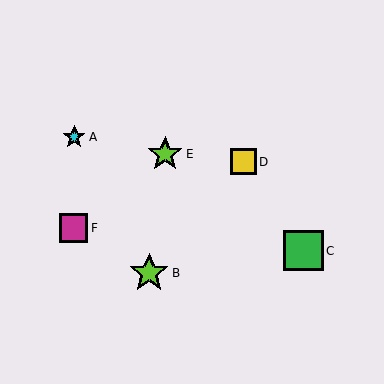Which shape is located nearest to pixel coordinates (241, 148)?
The yellow square (labeled D) at (243, 162) is nearest to that location.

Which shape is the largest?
The green square (labeled C) is the largest.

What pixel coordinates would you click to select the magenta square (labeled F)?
Click at (74, 228) to select the magenta square F.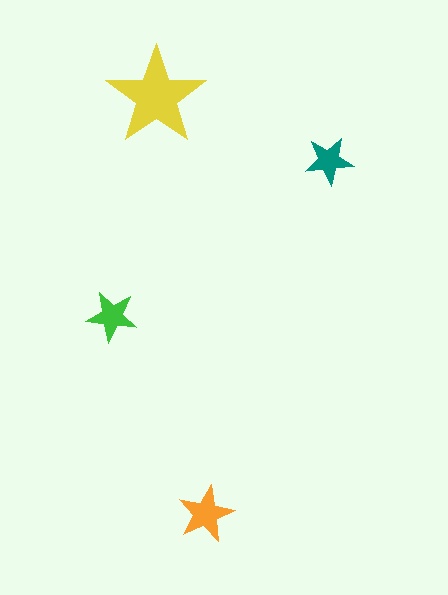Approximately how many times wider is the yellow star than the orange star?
About 2 times wider.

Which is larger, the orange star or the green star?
The orange one.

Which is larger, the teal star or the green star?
The green one.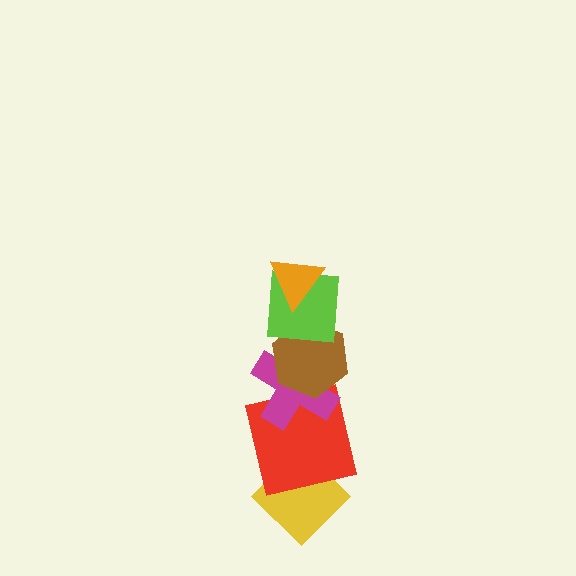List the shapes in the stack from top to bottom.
From top to bottom: the orange triangle, the lime square, the brown hexagon, the magenta cross, the red square, the yellow diamond.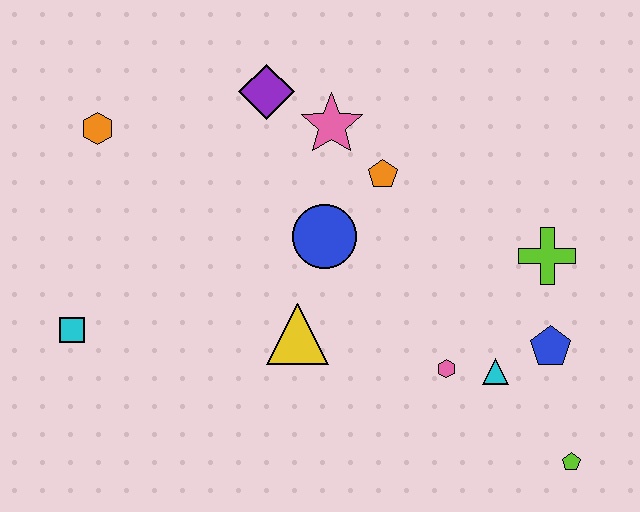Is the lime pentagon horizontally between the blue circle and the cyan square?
No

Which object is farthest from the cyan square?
The lime pentagon is farthest from the cyan square.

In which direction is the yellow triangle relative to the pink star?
The yellow triangle is below the pink star.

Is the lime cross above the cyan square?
Yes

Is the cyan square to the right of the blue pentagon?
No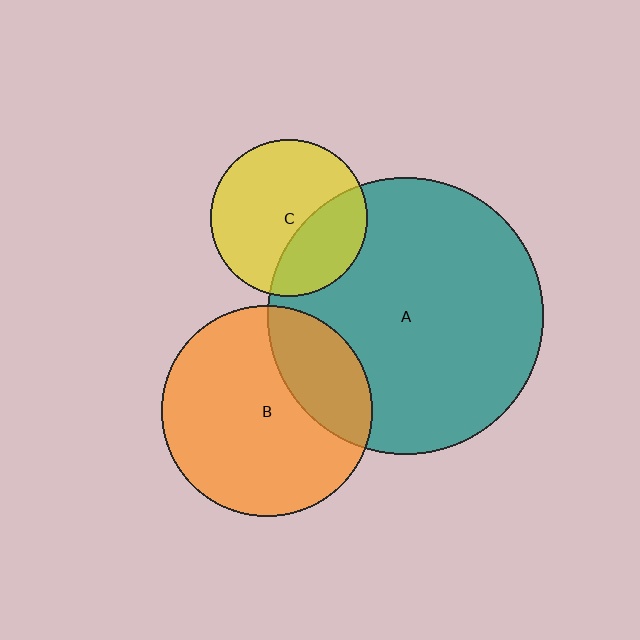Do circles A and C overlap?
Yes.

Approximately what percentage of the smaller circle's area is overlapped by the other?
Approximately 35%.